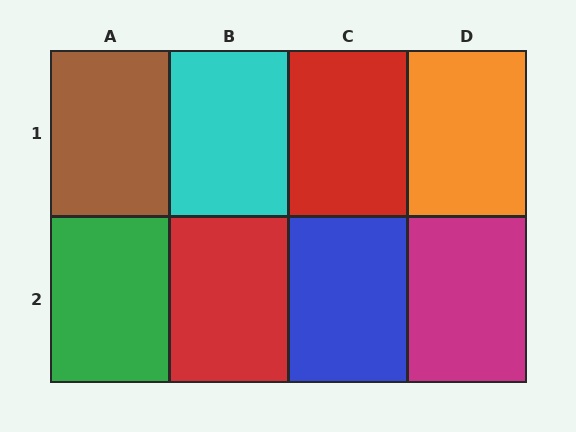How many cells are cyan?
1 cell is cyan.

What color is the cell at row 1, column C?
Red.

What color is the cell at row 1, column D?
Orange.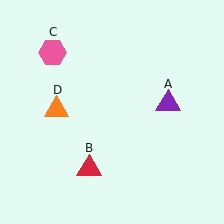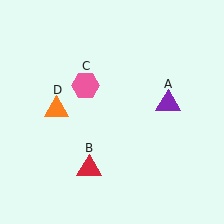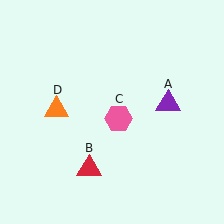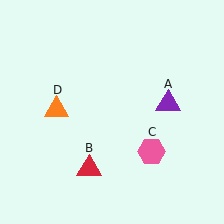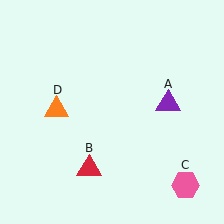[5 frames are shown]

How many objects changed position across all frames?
1 object changed position: pink hexagon (object C).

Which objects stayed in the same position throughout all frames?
Purple triangle (object A) and red triangle (object B) and orange triangle (object D) remained stationary.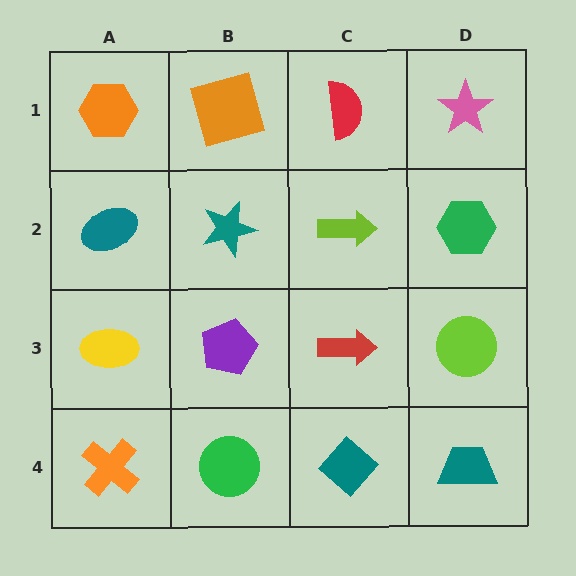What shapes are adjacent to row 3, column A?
A teal ellipse (row 2, column A), an orange cross (row 4, column A), a purple pentagon (row 3, column B).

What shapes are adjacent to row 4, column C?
A red arrow (row 3, column C), a green circle (row 4, column B), a teal trapezoid (row 4, column D).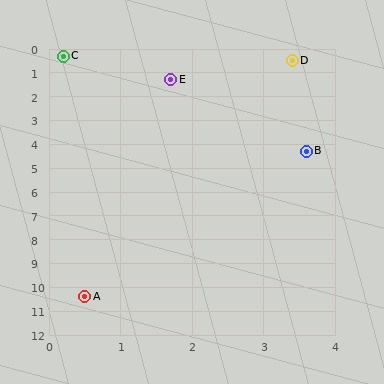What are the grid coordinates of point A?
Point A is at approximately (0.5, 10.4).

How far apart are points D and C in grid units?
Points D and C are about 3.2 grid units apart.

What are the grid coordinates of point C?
Point C is at approximately (0.2, 0.3).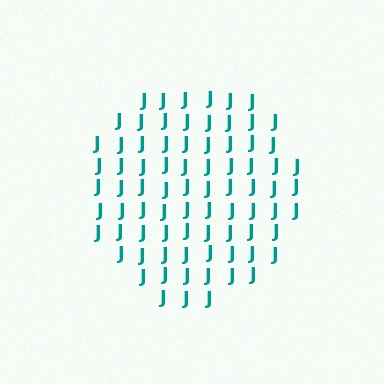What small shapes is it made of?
It is made of small letter J's.